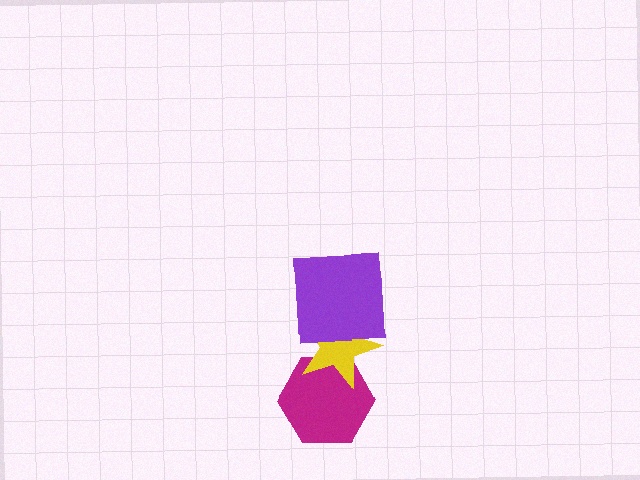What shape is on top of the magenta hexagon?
The yellow star is on top of the magenta hexagon.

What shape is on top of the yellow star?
The purple square is on top of the yellow star.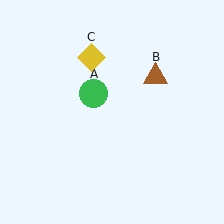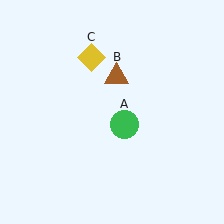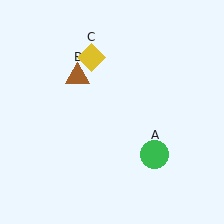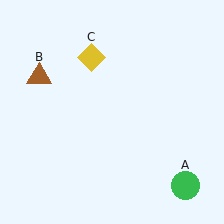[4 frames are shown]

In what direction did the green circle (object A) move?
The green circle (object A) moved down and to the right.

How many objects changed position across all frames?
2 objects changed position: green circle (object A), brown triangle (object B).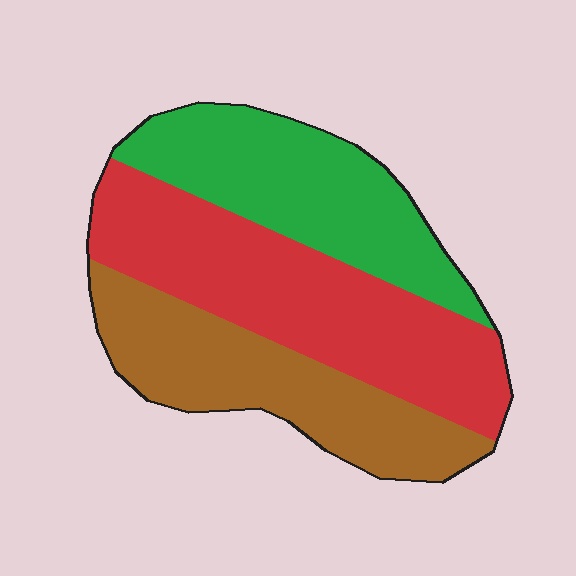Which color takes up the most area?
Red, at roughly 40%.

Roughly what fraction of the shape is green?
Green takes up between a sixth and a third of the shape.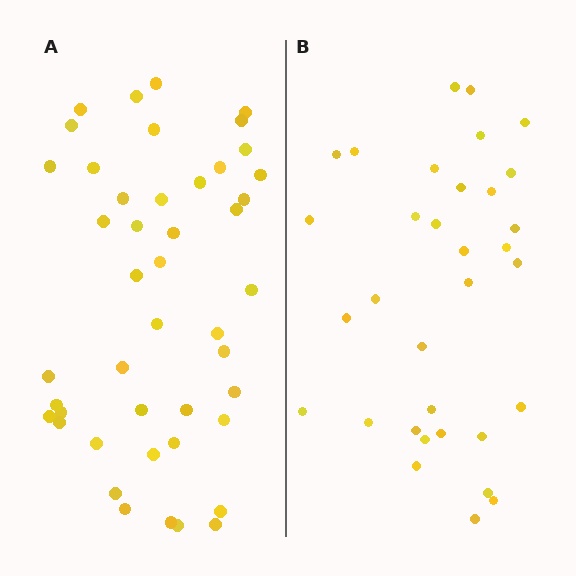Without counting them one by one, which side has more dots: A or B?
Region A (the left region) has more dots.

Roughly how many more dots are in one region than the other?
Region A has roughly 12 or so more dots than region B.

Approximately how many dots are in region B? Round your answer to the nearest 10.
About 30 dots. (The exact count is 33, which rounds to 30.)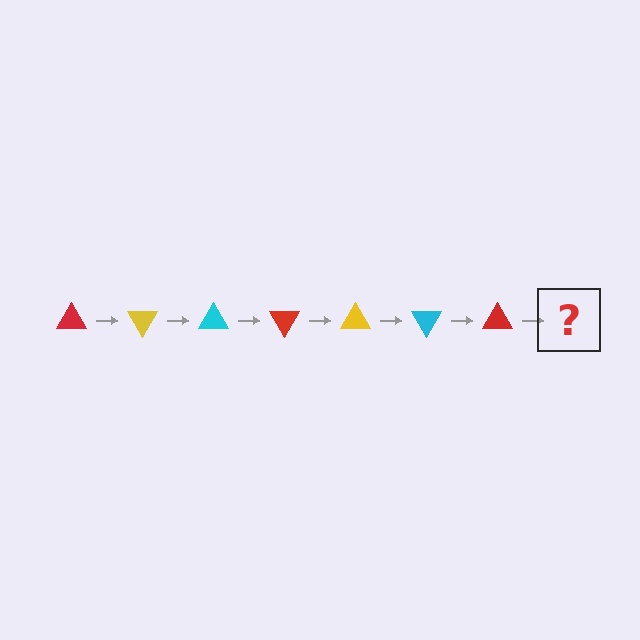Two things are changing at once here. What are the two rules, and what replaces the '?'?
The two rules are that it rotates 60 degrees each step and the color cycles through red, yellow, and cyan. The '?' should be a yellow triangle, rotated 420 degrees from the start.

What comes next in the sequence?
The next element should be a yellow triangle, rotated 420 degrees from the start.